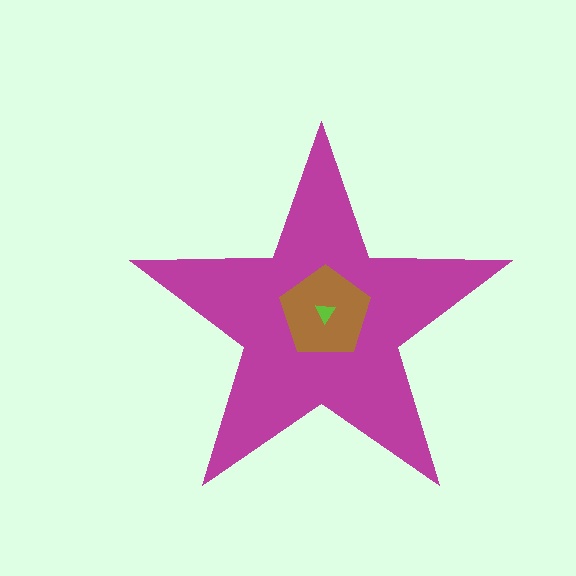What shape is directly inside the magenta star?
The brown pentagon.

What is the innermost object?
The lime triangle.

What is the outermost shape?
The magenta star.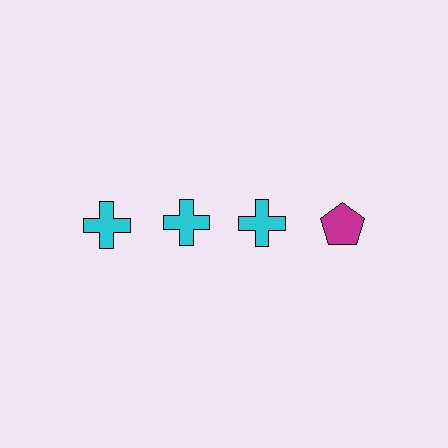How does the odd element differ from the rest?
It differs in both color (magenta instead of cyan) and shape (pentagon instead of cross).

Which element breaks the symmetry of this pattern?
The magenta pentagon in the top row, second from right column breaks the symmetry. All other shapes are cyan crosses.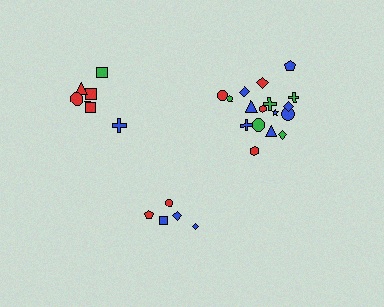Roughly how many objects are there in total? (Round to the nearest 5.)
Roughly 30 objects in total.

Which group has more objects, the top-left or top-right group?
The top-right group.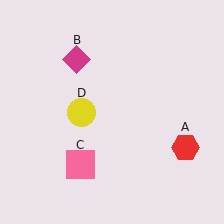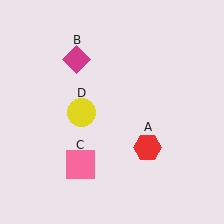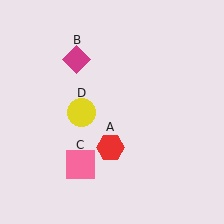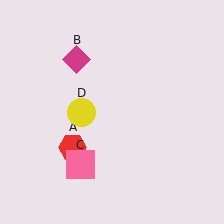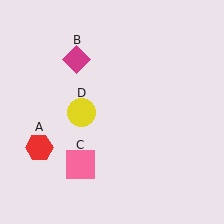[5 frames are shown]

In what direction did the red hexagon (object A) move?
The red hexagon (object A) moved left.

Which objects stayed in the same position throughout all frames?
Magenta diamond (object B) and pink square (object C) and yellow circle (object D) remained stationary.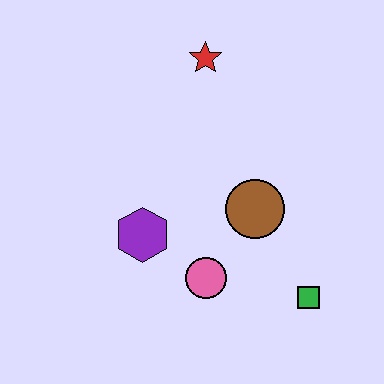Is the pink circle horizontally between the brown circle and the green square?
No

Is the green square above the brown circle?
No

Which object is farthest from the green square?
The red star is farthest from the green square.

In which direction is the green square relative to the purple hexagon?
The green square is to the right of the purple hexagon.